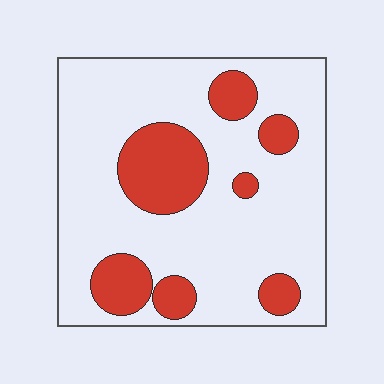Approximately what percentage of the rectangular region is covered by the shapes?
Approximately 25%.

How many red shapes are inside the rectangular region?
7.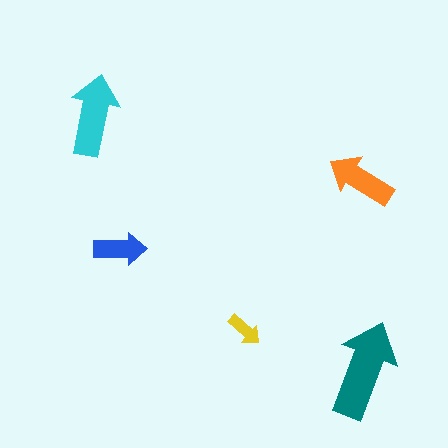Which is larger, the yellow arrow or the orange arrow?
The orange one.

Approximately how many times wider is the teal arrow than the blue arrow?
About 2 times wider.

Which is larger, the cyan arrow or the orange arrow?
The cyan one.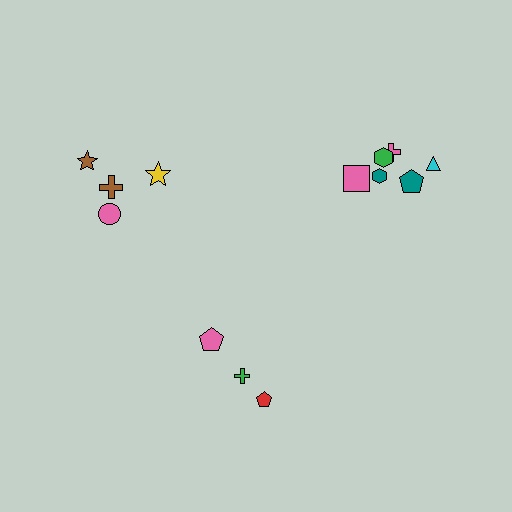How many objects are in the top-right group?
There are 6 objects.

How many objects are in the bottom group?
There are 3 objects.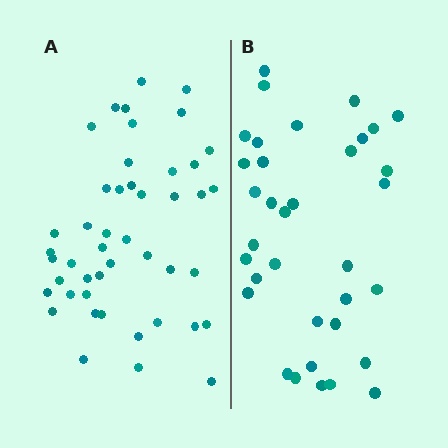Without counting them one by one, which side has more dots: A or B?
Region A (the left region) has more dots.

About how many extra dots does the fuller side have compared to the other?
Region A has roughly 12 or so more dots than region B.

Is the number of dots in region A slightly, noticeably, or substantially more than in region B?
Region A has noticeably more, but not dramatically so. The ratio is roughly 1.3 to 1.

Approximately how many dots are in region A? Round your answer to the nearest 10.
About 50 dots. (The exact count is 46, which rounds to 50.)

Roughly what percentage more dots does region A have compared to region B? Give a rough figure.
About 30% more.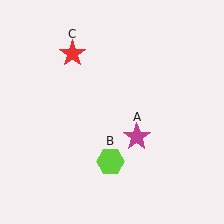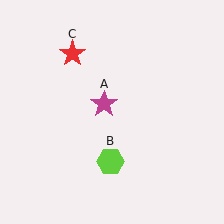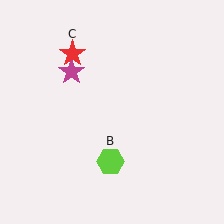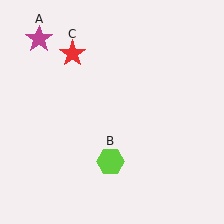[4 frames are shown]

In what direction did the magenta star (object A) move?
The magenta star (object A) moved up and to the left.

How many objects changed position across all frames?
1 object changed position: magenta star (object A).